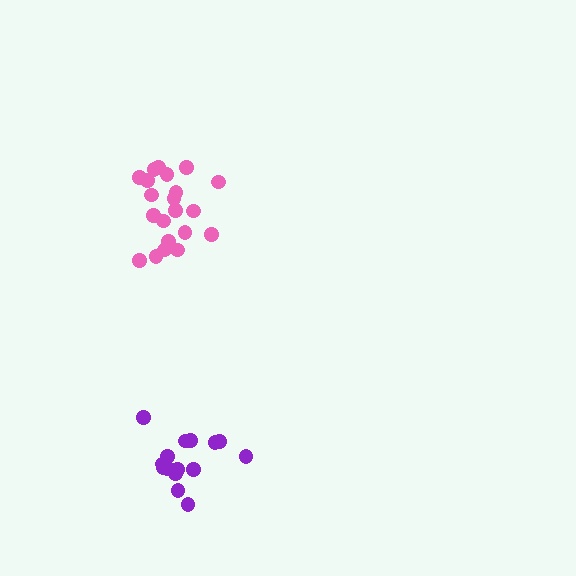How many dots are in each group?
Group 1: 15 dots, Group 2: 21 dots (36 total).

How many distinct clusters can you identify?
There are 2 distinct clusters.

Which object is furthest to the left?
The pink cluster is leftmost.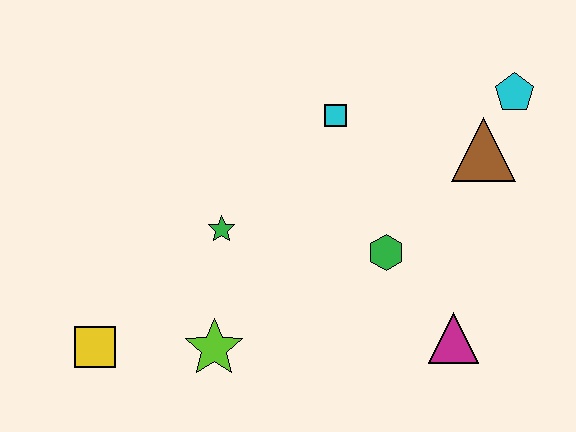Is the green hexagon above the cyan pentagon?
No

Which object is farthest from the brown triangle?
The yellow square is farthest from the brown triangle.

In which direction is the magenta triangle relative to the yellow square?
The magenta triangle is to the right of the yellow square.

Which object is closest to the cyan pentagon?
The brown triangle is closest to the cyan pentagon.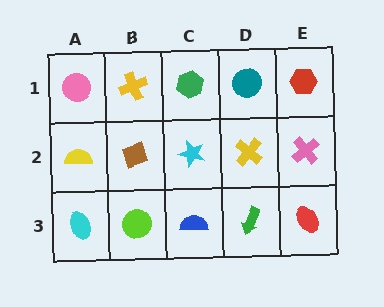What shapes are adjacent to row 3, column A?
A yellow semicircle (row 2, column A), a lime circle (row 3, column B).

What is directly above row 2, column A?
A pink circle.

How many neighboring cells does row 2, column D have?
4.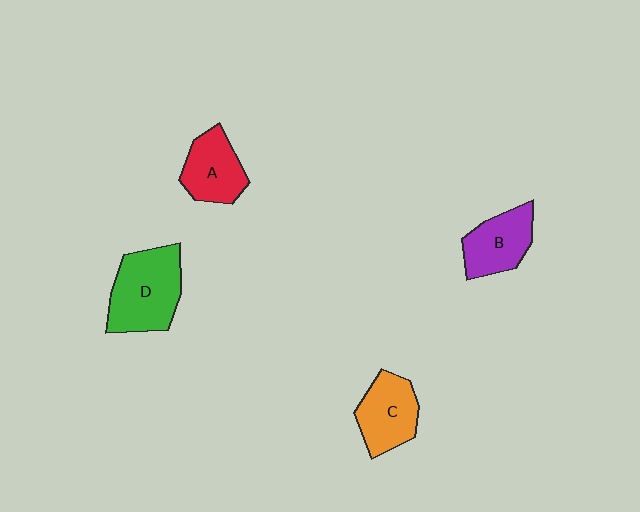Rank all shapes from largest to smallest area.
From largest to smallest: D (green), C (orange), A (red), B (purple).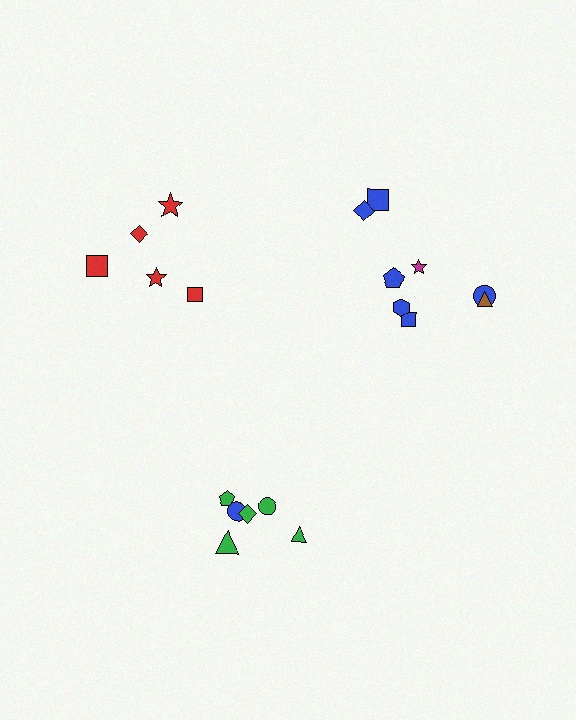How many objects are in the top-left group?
There are 5 objects.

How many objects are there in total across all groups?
There are 19 objects.